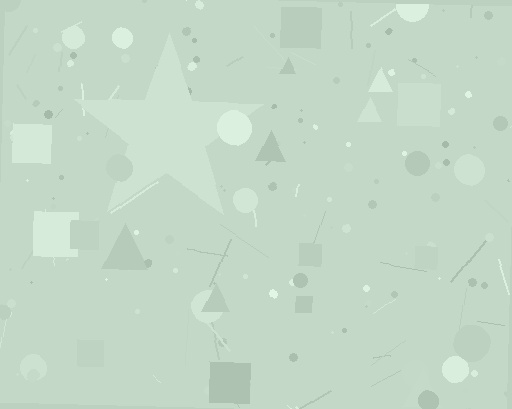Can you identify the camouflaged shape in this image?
The camouflaged shape is a star.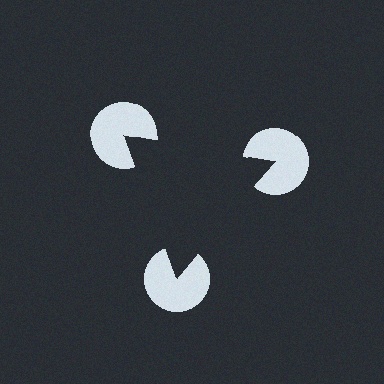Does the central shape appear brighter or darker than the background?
It typically appears slightly darker than the background, even though no actual brightness change is drawn.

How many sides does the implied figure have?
3 sides.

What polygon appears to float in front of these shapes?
An illusory triangle — its edges are inferred from the aligned wedge cuts in the pac-man discs, not physically drawn.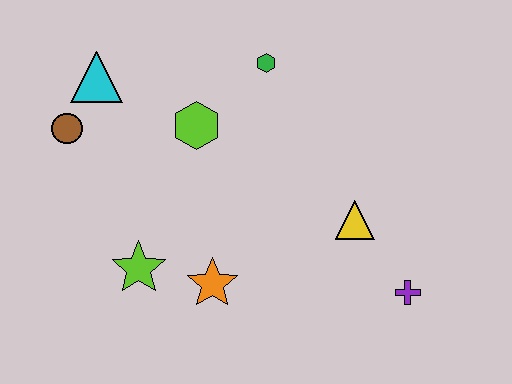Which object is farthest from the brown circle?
The purple cross is farthest from the brown circle.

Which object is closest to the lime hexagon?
The green hexagon is closest to the lime hexagon.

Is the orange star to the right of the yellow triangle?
No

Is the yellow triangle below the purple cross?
No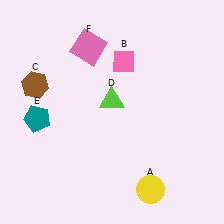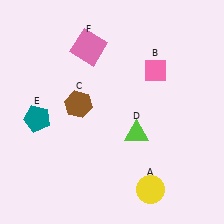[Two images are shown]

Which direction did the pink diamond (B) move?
The pink diamond (B) moved right.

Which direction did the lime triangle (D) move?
The lime triangle (D) moved down.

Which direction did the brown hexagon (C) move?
The brown hexagon (C) moved right.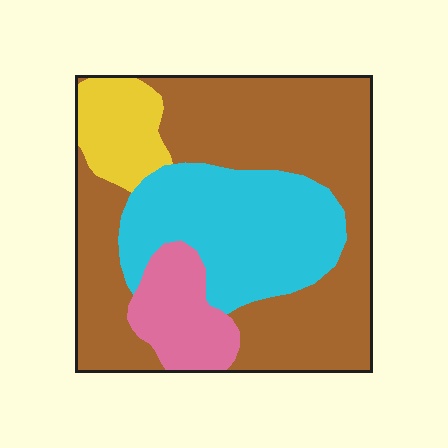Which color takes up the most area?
Brown, at roughly 55%.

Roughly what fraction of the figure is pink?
Pink takes up about one tenth (1/10) of the figure.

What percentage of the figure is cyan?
Cyan covers around 25% of the figure.